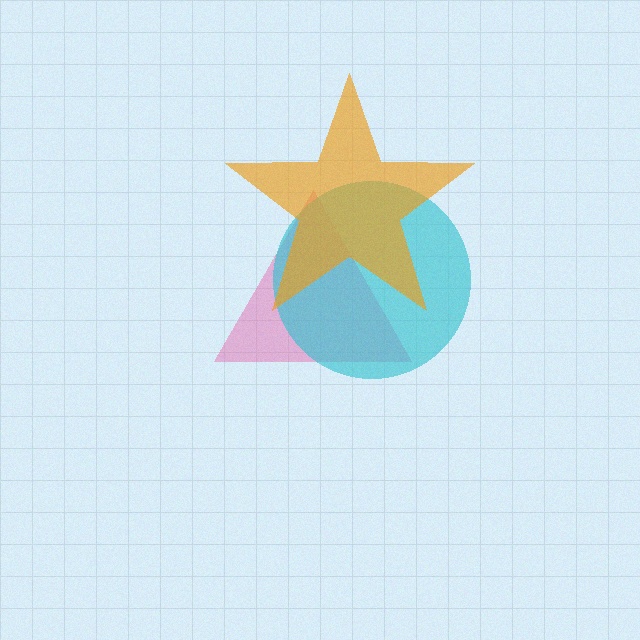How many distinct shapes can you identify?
There are 3 distinct shapes: a pink triangle, a cyan circle, an orange star.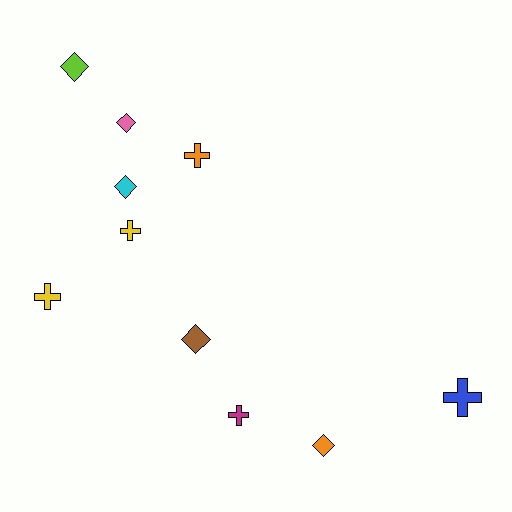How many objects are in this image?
There are 10 objects.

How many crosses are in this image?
There are 5 crosses.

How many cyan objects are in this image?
There is 1 cyan object.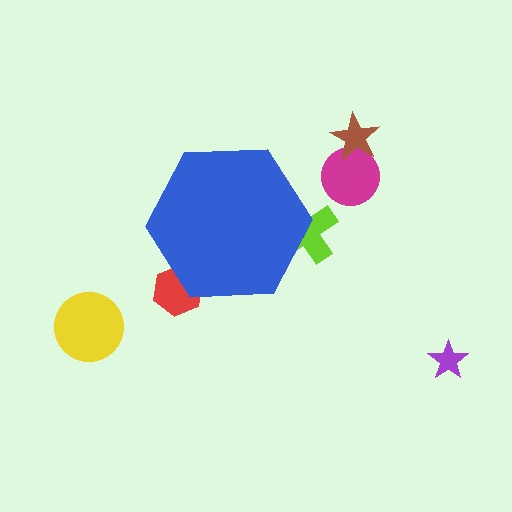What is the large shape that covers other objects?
A blue hexagon.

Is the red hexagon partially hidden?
Yes, the red hexagon is partially hidden behind the blue hexagon.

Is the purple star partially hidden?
No, the purple star is fully visible.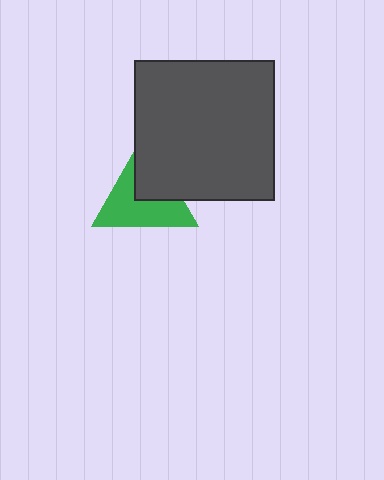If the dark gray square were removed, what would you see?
You would see the complete green triangle.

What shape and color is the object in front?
The object in front is a dark gray square.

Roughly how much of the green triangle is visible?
About half of it is visible (roughly 61%).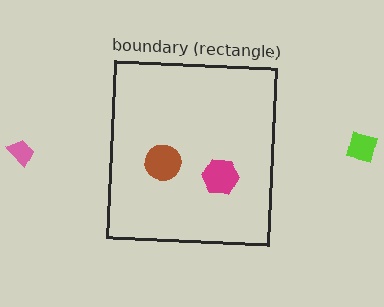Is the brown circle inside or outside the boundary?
Inside.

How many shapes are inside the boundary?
2 inside, 2 outside.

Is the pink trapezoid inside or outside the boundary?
Outside.